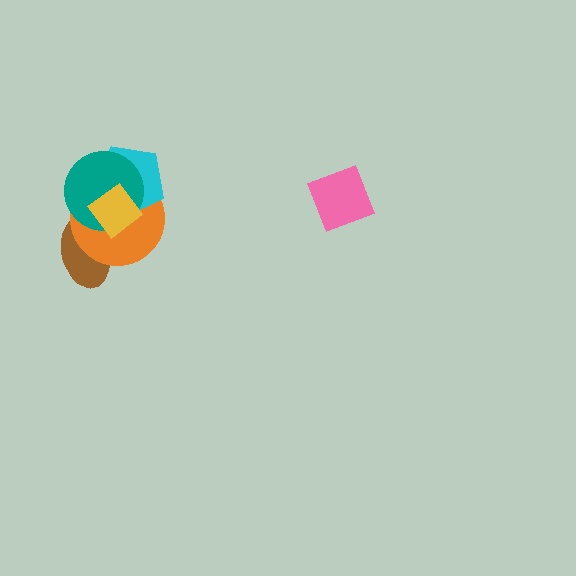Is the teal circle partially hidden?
Yes, it is partially covered by another shape.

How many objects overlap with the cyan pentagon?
3 objects overlap with the cyan pentagon.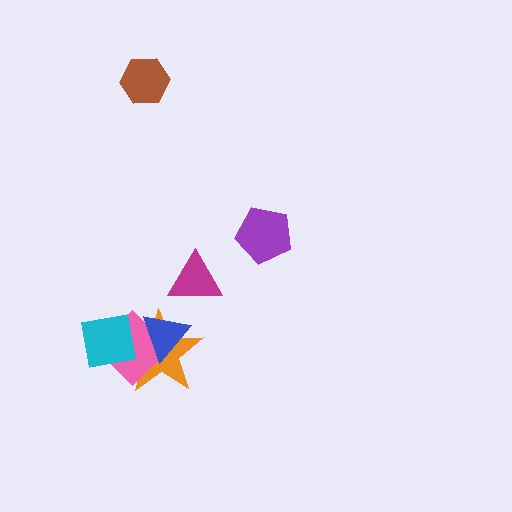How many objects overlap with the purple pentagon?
0 objects overlap with the purple pentagon.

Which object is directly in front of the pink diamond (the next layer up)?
The cyan square is directly in front of the pink diamond.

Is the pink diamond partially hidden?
Yes, it is partially covered by another shape.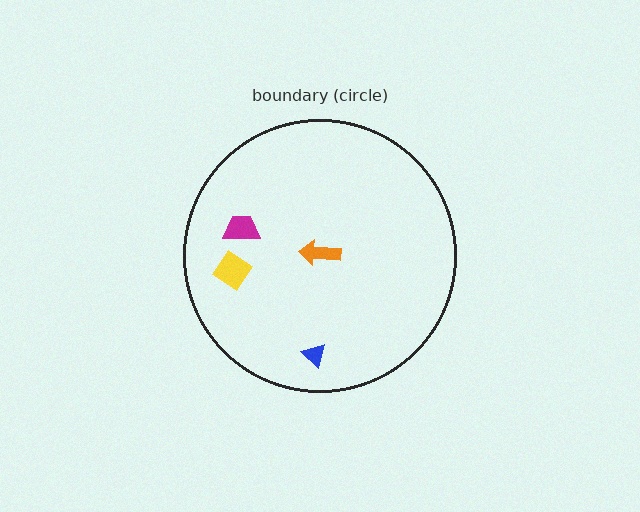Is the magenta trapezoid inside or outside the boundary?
Inside.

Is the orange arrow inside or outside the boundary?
Inside.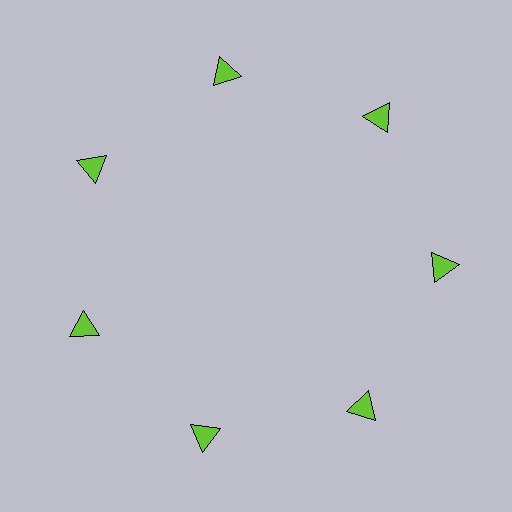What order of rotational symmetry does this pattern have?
This pattern has 7-fold rotational symmetry.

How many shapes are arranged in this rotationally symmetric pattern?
There are 7 shapes, arranged in 7 groups of 1.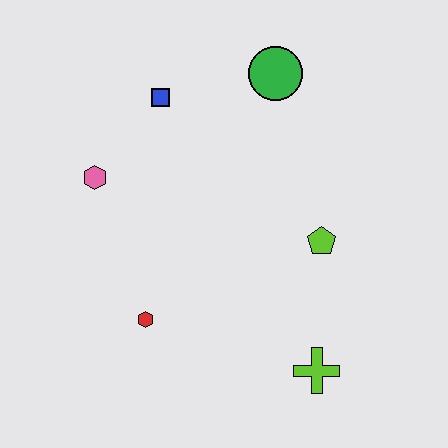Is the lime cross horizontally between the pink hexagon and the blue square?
No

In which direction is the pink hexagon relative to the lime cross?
The pink hexagon is to the left of the lime cross.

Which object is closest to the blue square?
The pink hexagon is closest to the blue square.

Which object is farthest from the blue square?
The lime cross is farthest from the blue square.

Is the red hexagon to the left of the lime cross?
Yes